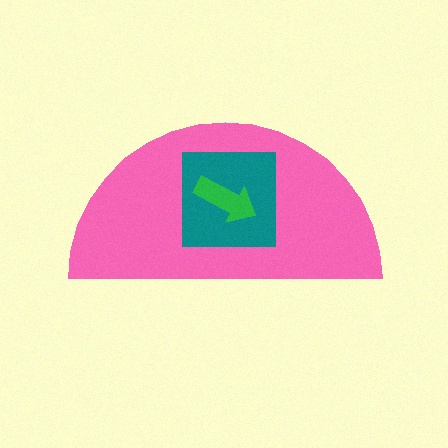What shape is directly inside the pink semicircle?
The teal square.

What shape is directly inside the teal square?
The green arrow.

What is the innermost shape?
The green arrow.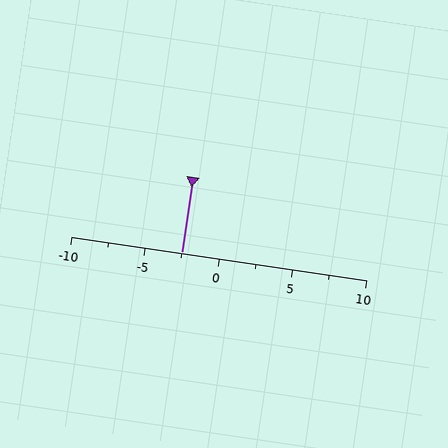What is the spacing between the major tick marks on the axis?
The major ticks are spaced 5 apart.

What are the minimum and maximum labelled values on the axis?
The axis runs from -10 to 10.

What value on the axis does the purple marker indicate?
The marker indicates approximately -2.5.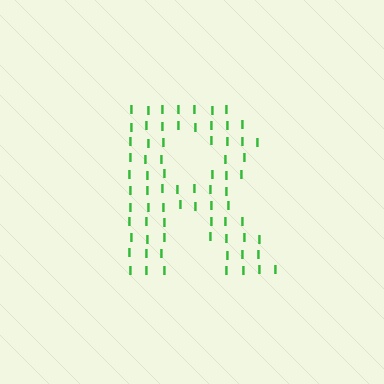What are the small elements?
The small elements are letter I's.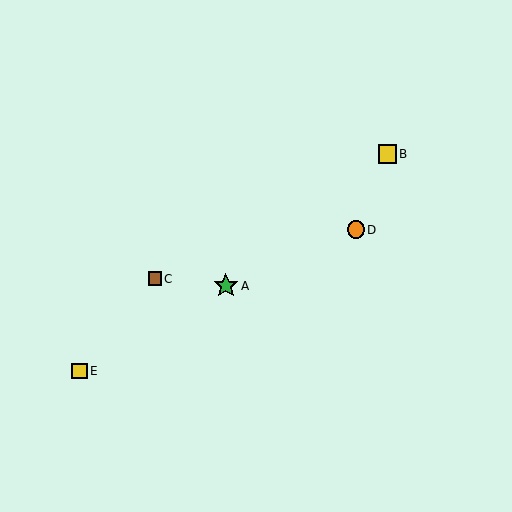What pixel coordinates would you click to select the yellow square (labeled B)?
Click at (387, 154) to select the yellow square B.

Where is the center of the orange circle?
The center of the orange circle is at (356, 230).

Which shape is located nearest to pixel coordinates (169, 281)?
The brown square (labeled C) at (155, 279) is nearest to that location.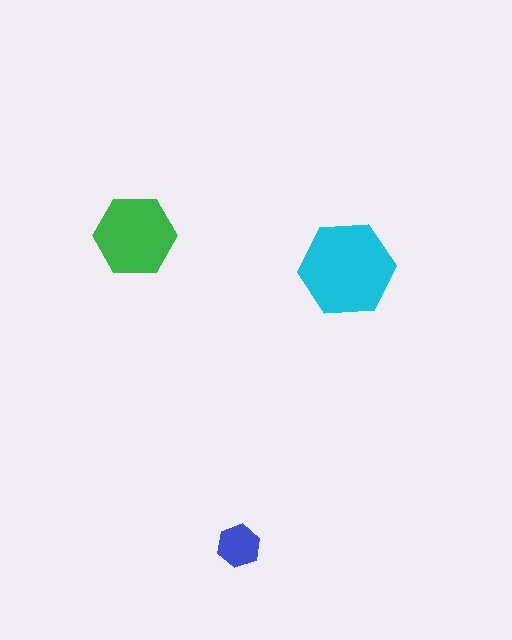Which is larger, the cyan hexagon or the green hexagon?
The cyan one.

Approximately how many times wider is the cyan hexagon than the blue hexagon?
About 2 times wider.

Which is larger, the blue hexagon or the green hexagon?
The green one.